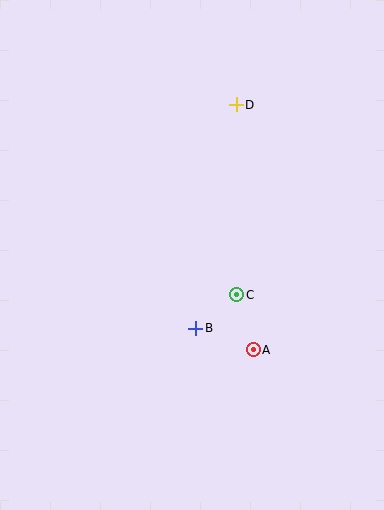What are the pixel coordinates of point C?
Point C is at (237, 295).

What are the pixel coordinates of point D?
Point D is at (236, 105).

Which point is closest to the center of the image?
Point C at (237, 295) is closest to the center.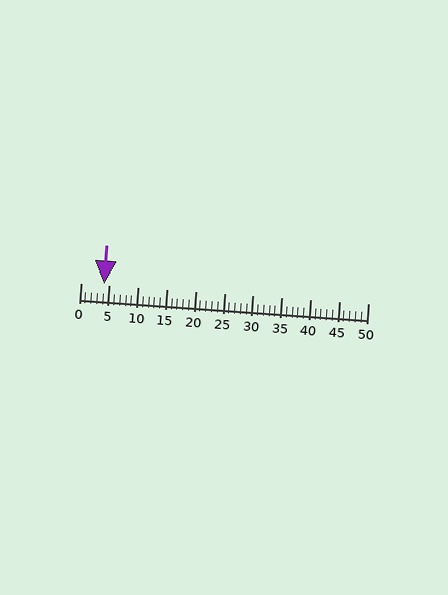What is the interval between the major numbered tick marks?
The major tick marks are spaced 5 units apart.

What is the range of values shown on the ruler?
The ruler shows values from 0 to 50.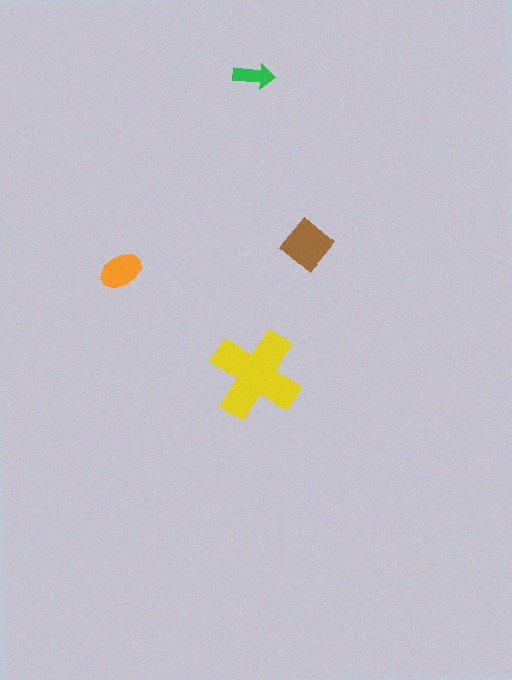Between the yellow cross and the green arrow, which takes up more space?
The yellow cross.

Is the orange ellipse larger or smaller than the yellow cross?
Smaller.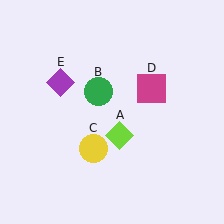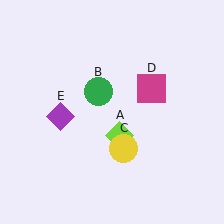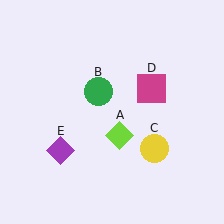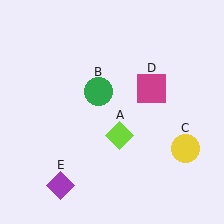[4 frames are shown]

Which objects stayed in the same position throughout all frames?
Lime diamond (object A) and green circle (object B) and magenta square (object D) remained stationary.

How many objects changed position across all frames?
2 objects changed position: yellow circle (object C), purple diamond (object E).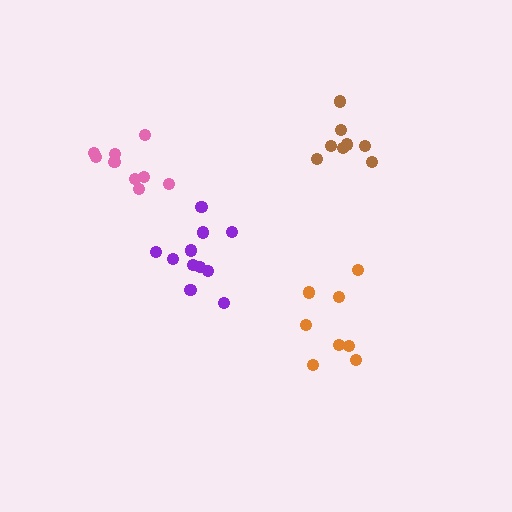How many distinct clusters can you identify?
There are 4 distinct clusters.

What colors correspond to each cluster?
The clusters are colored: pink, purple, brown, orange.